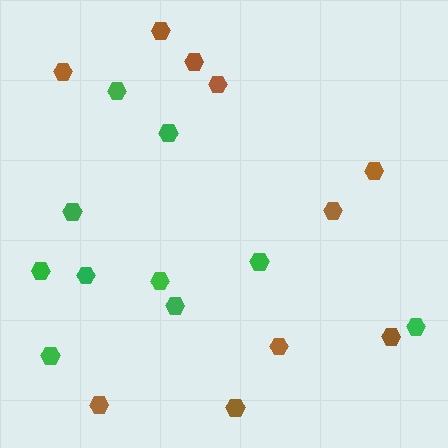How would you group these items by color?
There are 2 groups: one group of brown hexagons (10) and one group of green hexagons (10).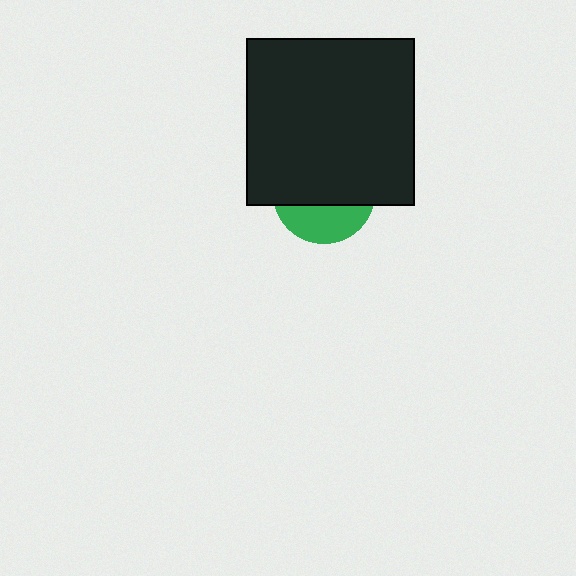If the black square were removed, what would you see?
You would see the complete green circle.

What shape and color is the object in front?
The object in front is a black square.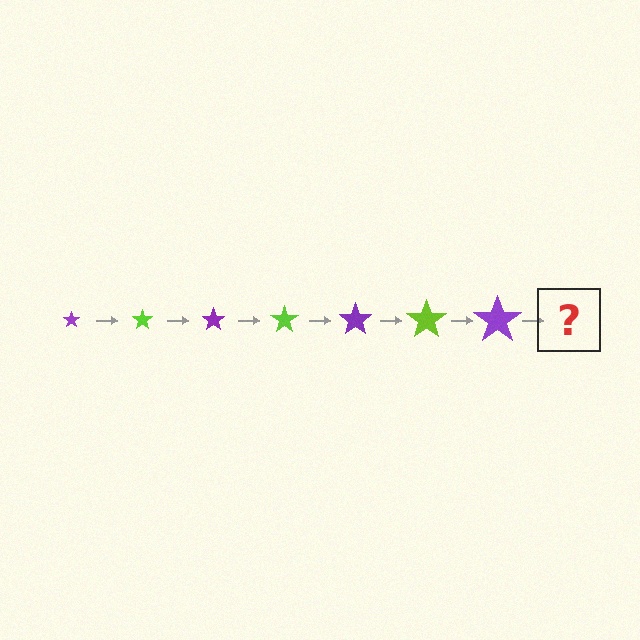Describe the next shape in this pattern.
It should be a lime star, larger than the previous one.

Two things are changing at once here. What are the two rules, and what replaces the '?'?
The two rules are that the star grows larger each step and the color cycles through purple and lime. The '?' should be a lime star, larger than the previous one.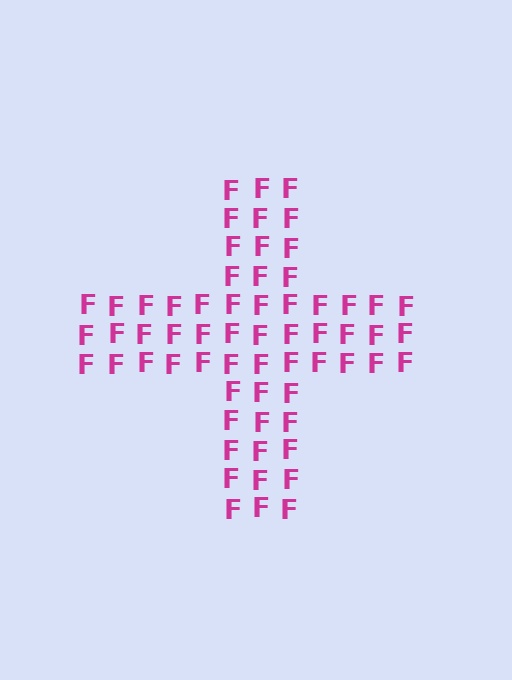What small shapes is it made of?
It is made of small letter F's.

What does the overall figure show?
The overall figure shows a cross.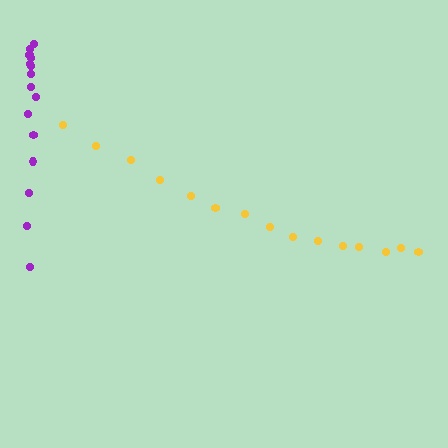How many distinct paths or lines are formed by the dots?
There are 2 distinct paths.